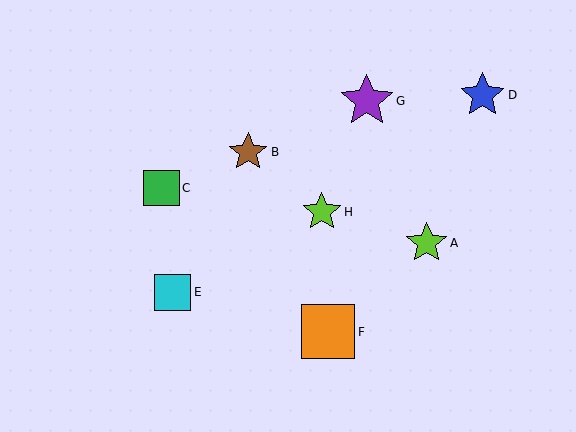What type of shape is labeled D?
Shape D is a blue star.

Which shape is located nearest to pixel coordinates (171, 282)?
The cyan square (labeled E) at (173, 292) is nearest to that location.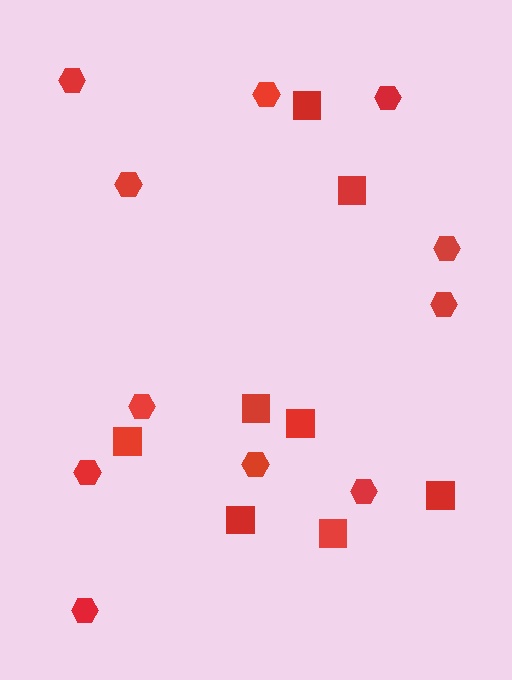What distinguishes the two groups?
There are 2 groups: one group of hexagons (11) and one group of squares (8).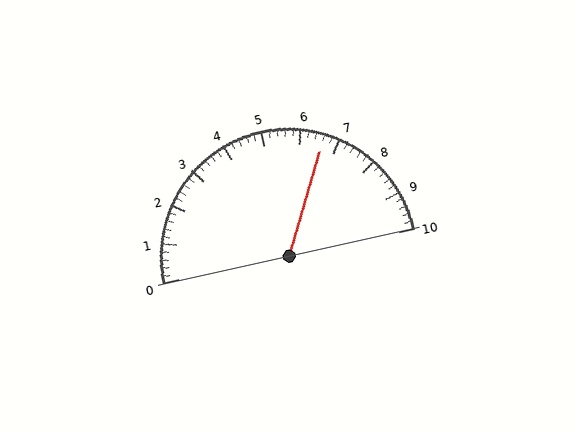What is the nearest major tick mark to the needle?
The nearest major tick mark is 7.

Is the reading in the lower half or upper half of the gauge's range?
The reading is in the upper half of the range (0 to 10).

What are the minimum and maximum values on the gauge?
The gauge ranges from 0 to 10.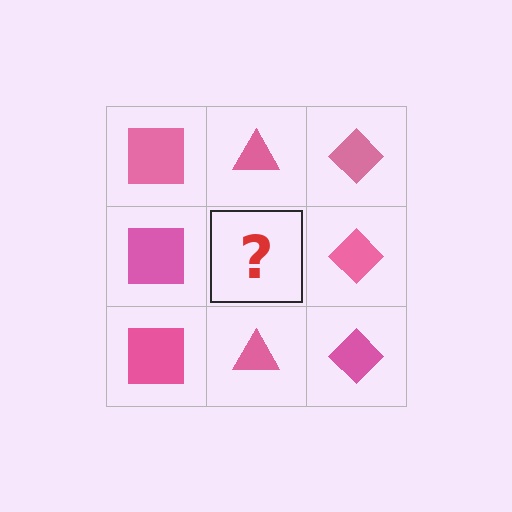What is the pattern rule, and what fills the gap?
The rule is that each column has a consistent shape. The gap should be filled with a pink triangle.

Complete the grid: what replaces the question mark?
The question mark should be replaced with a pink triangle.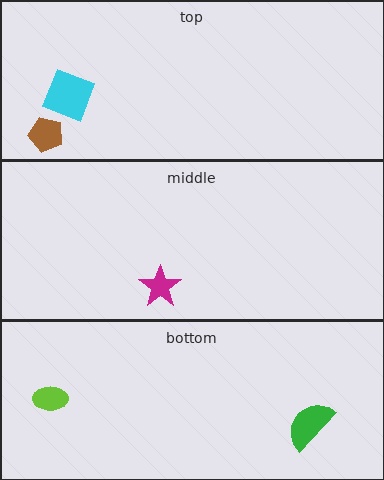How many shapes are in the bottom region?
2.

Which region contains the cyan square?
The top region.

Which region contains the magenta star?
The middle region.